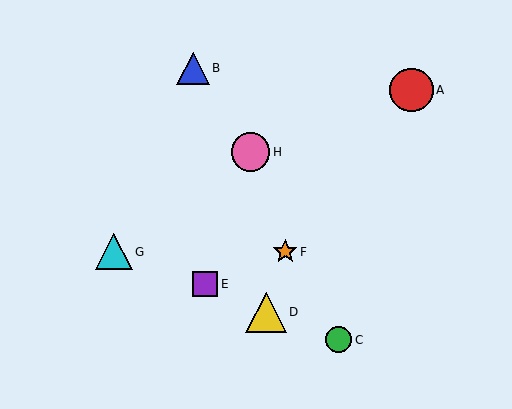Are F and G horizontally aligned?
Yes, both are at y≈252.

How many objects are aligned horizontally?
2 objects (F, G) are aligned horizontally.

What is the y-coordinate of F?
Object F is at y≈252.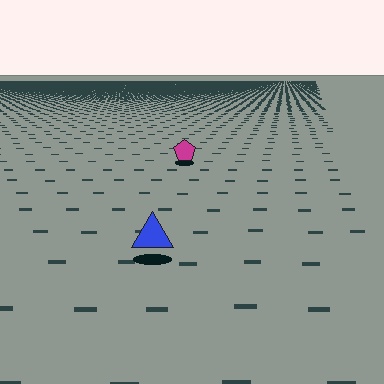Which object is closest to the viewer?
The blue triangle is closest. The texture marks near it are larger and more spread out.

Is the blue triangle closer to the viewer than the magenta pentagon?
Yes. The blue triangle is closer — you can tell from the texture gradient: the ground texture is coarser near it.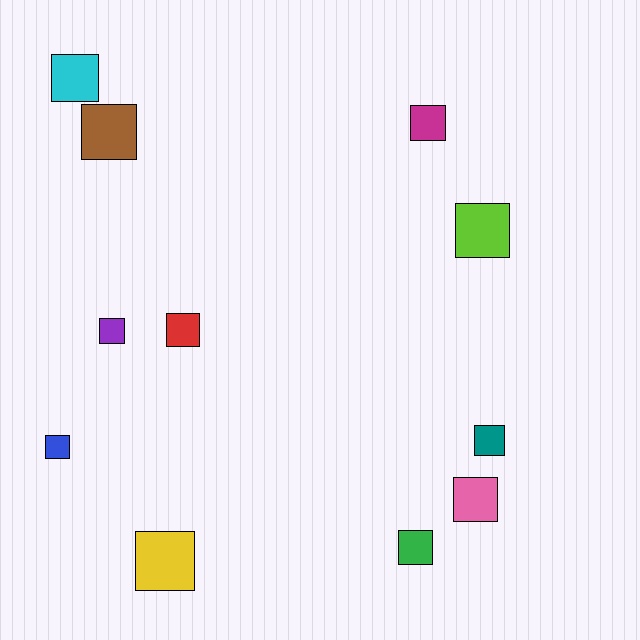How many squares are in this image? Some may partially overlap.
There are 11 squares.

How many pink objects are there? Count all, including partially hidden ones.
There is 1 pink object.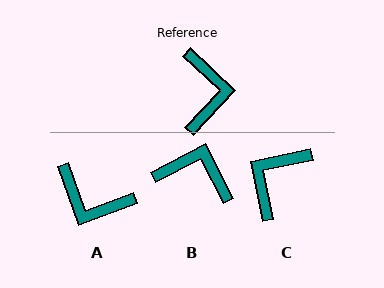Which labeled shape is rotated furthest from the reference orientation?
C, about 145 degrees away.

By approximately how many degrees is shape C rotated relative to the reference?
Approximately 145 degrees counter-clockwise.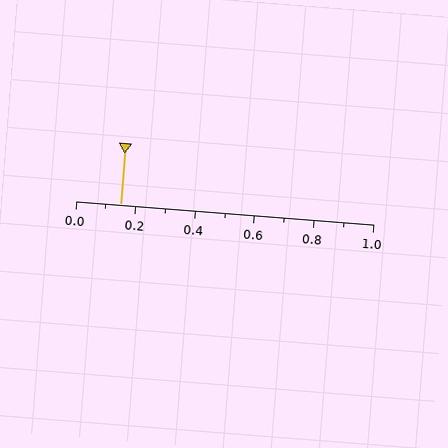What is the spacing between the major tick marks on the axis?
The major ticks are spaced 0.2 apart.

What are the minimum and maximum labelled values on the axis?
The axis runs from 0.0 to 1.0.